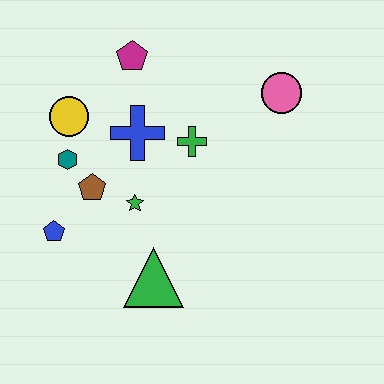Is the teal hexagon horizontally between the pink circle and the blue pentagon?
Yes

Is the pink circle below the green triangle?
No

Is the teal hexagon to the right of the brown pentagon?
No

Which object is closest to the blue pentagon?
The brown pentagon is closest to the blue pentagon.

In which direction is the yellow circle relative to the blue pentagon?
The yellow circle is above the blue pentagon.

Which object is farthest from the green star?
The pink circle is farthest from the green star.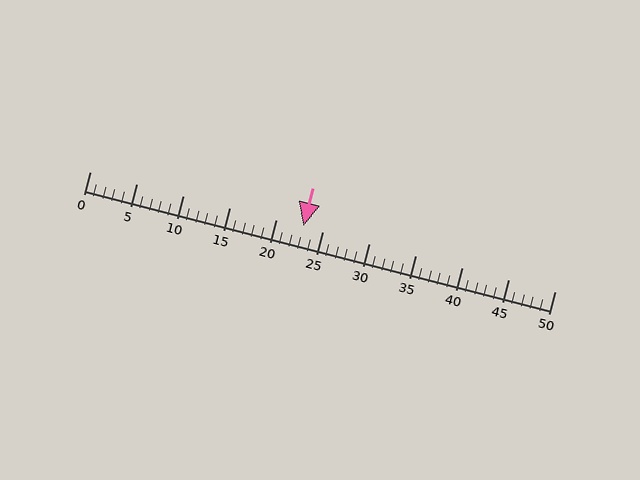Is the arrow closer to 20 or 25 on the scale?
The arrow is closer to 25.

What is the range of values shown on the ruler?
The ruler shows values from 0 to 50.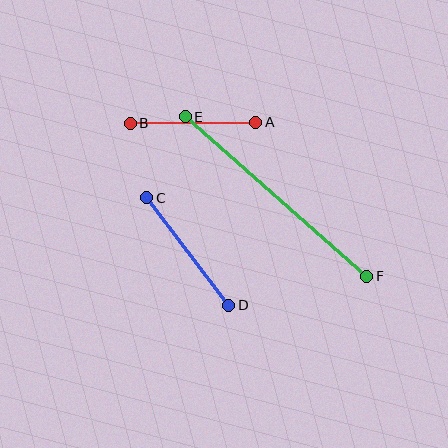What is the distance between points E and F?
The distance is approximately 242 pixels.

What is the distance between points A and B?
The distance is approximately 126 pixels.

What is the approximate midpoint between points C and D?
The midpoint is at approximately (188, 252) pixels.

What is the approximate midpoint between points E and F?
The midpoint is at approximately (276, 196) pixels.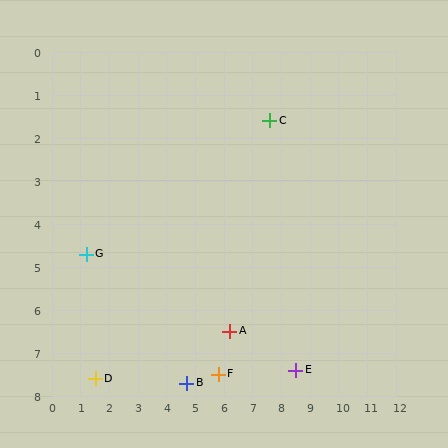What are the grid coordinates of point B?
Point B is at approximately (4.7, 7.7).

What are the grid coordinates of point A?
Point A is at approximately (6.2, 6.5).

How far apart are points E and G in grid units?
Points E and G are about 7.8 grid units apart.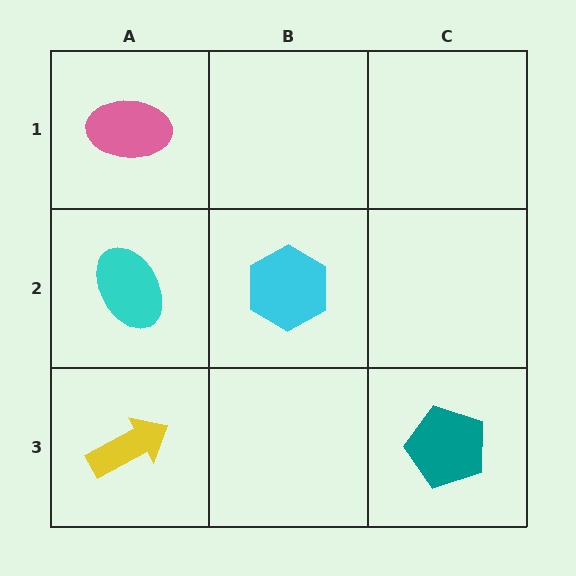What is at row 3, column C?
A teal pentagon.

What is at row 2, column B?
A cyan hexagon.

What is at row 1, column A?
A pink ellipse.